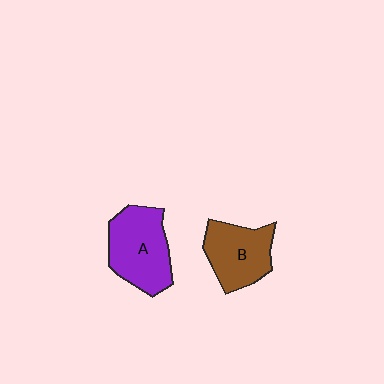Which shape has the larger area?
Shape A (purple).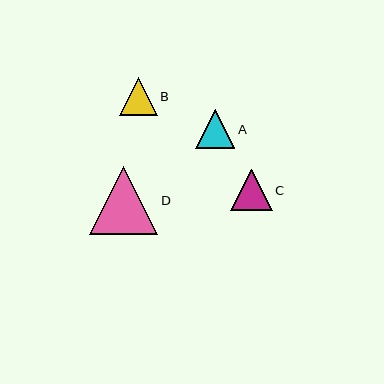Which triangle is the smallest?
Triangle B is the smallest with a size of approximately 38 pixels.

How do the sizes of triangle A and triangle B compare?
Triangle A and triangle B are approximately the same size.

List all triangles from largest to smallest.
From largest to smallest: D, C, A, B.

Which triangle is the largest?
Triangle D is the largest with a size of approximately 68 pixels.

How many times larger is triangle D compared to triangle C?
Triangle D is approximately 1.6 times the size of triangle C.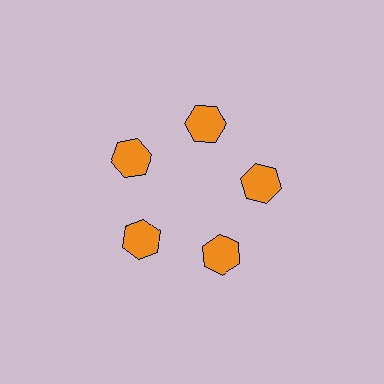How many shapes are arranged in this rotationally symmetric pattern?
There are 5 shapes, arranged in 5 groups of 1.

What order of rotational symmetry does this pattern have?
This pattern has 5-fold rotational symmetry.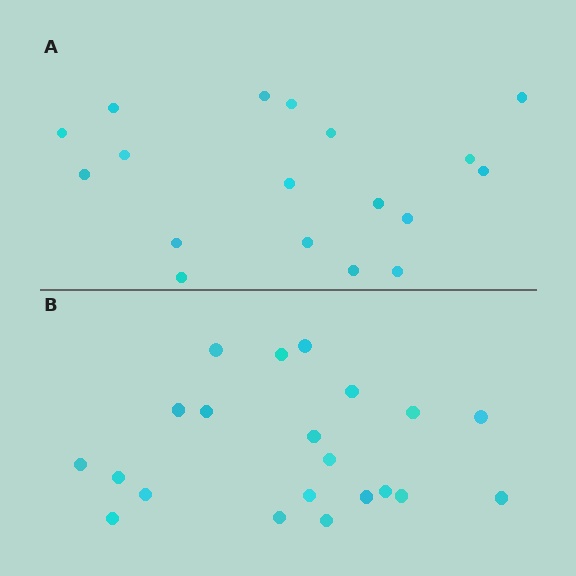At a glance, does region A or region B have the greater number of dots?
Region B (the bottom region) has more dots.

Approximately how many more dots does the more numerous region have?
Region B has just a few more — roughly 2 or 3 more dots than region A.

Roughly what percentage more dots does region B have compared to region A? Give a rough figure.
About 15% more.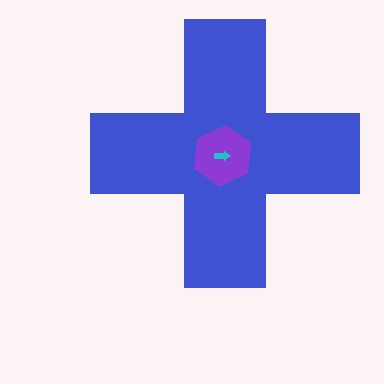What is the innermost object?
The cyan arrow.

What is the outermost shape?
The blue cross.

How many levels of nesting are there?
3.